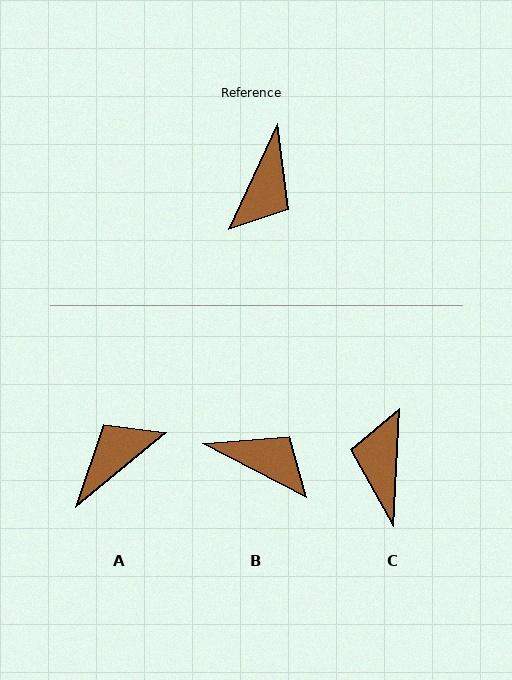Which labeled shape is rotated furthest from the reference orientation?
C, about 158 degrees away.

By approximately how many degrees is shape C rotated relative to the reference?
Approximately 158 degrees clockwise.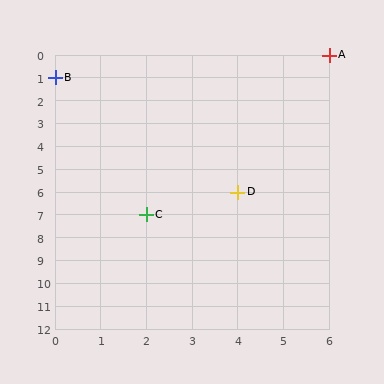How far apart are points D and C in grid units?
Points D and C are 2 columns and 1 row apart (about 2.2 grid units diagonally).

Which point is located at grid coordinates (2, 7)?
Point C is at (2, 7).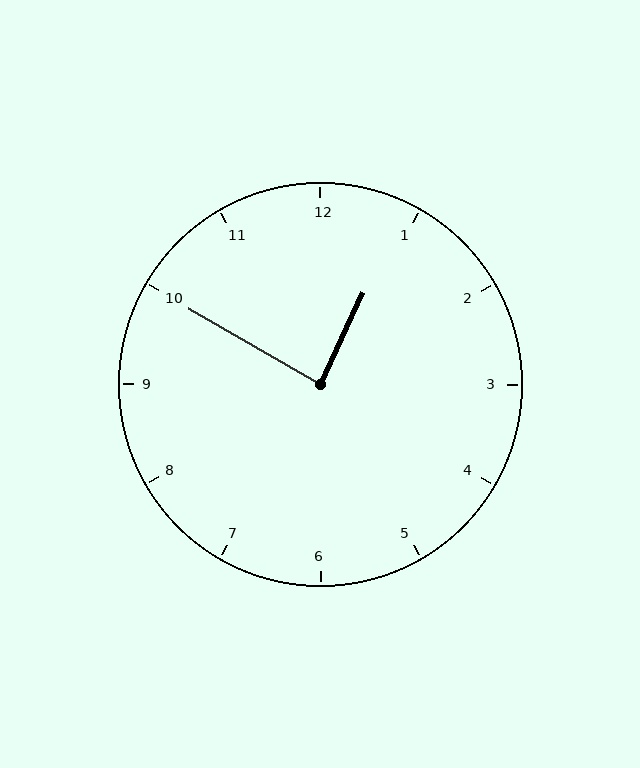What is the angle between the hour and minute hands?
Approximately 85 degrees.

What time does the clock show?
12:50.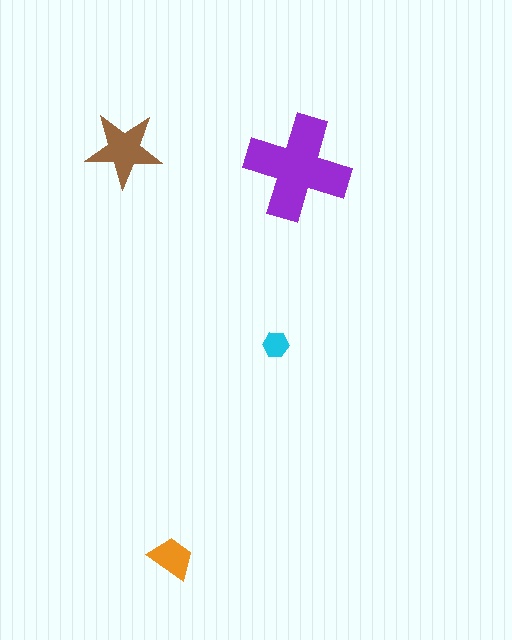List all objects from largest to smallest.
The purple cross, the brown star, the orange trapezoid, the cyan hexagon.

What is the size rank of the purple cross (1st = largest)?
1st.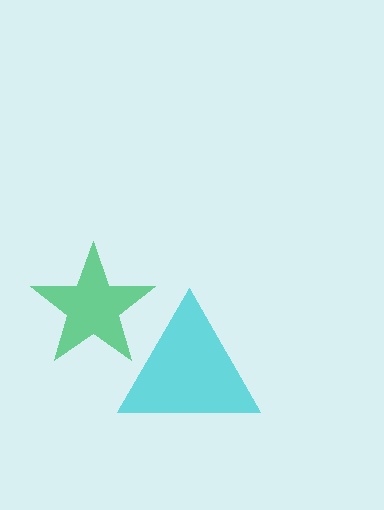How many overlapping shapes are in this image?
There are 2 overlapping shapes in the image.